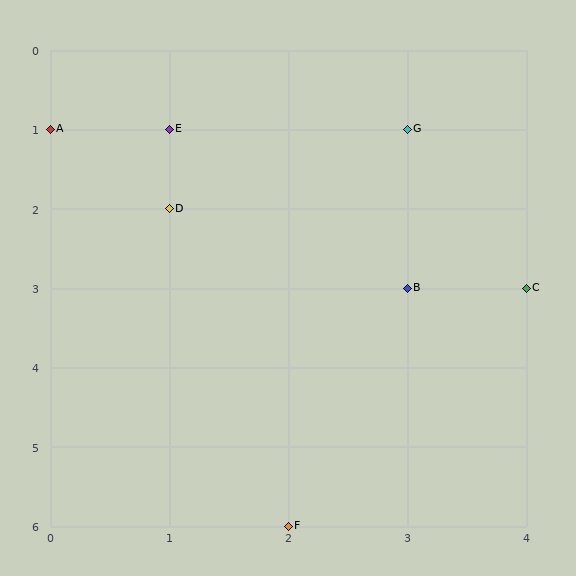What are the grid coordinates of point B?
Point B is at grid coordinates (3, 3).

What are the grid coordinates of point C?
Point C is at grid coordinates (4, 3).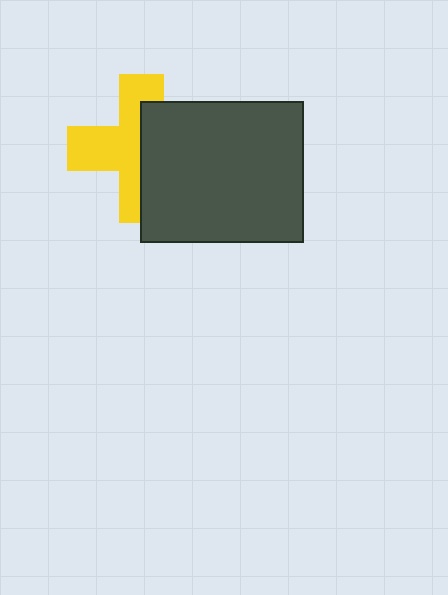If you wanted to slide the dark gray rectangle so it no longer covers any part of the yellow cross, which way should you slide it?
Slide it right — that is the most direct way to separate the two shapes.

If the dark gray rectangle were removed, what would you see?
You would see the complete yellow cross.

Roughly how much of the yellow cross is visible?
About half of it is visible (roughly 53%).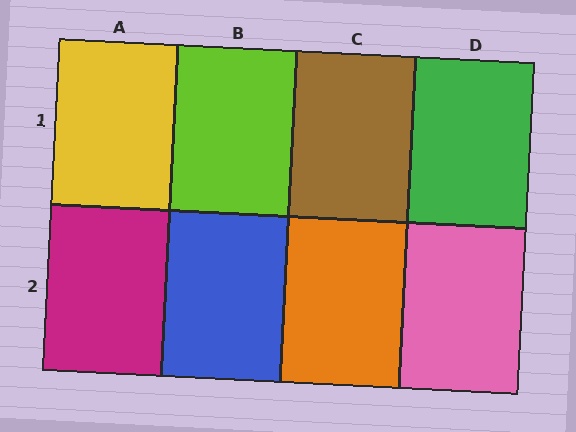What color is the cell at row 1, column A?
Yellow.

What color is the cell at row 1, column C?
Brown.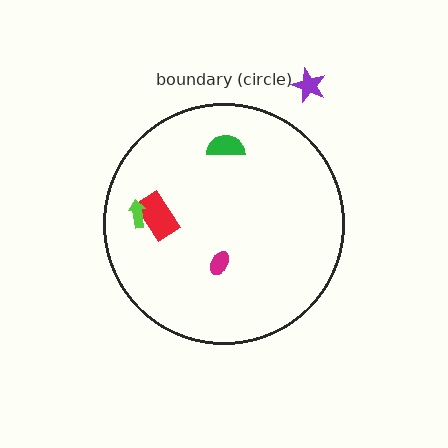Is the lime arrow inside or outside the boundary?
Inside.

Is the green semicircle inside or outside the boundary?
Inside.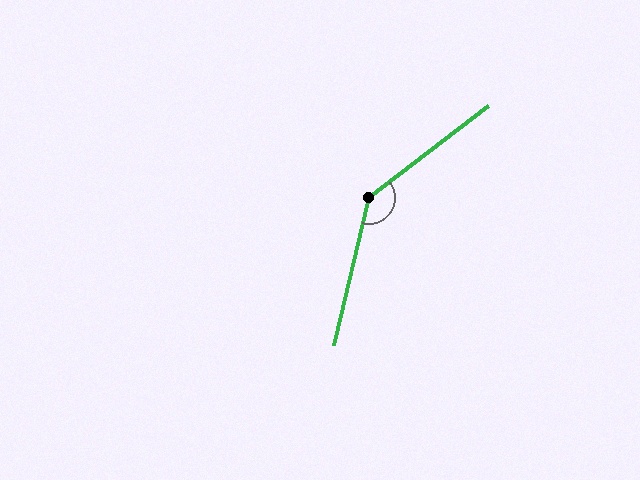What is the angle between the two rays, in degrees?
Approximately 141 degrees.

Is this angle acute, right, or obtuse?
It is obtuse.